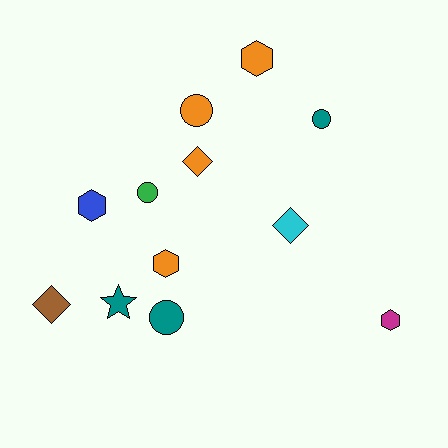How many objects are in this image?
There are 12 objects.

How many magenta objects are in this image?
There is 1 magenta object.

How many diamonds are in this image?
There are 3 diamonds.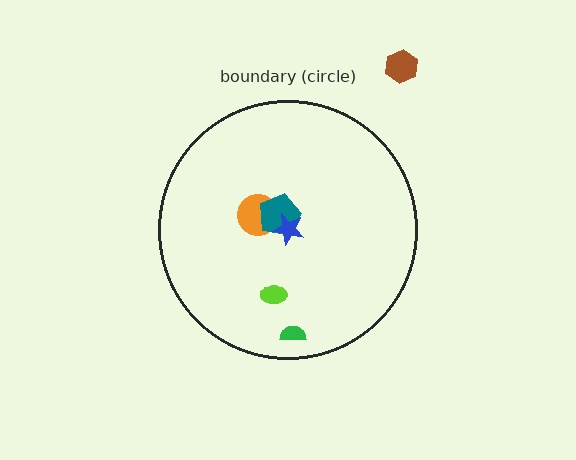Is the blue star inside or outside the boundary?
Inside.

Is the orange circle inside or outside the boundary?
Inside.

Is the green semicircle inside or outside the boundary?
Inside.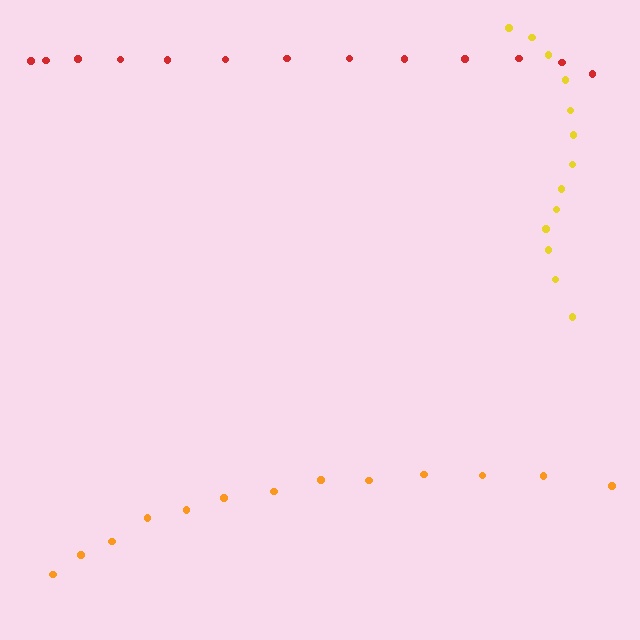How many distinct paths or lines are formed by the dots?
There are 3 distinct paths.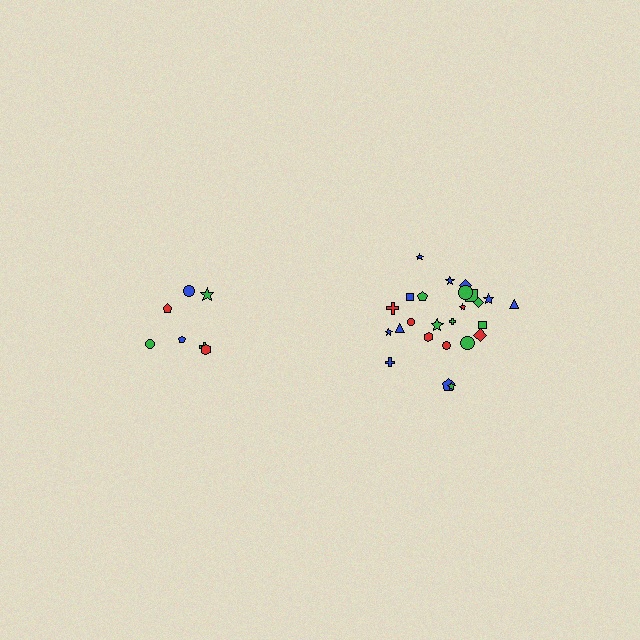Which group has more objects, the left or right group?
The right group.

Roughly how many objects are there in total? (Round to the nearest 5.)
Roughly 30 objects in total.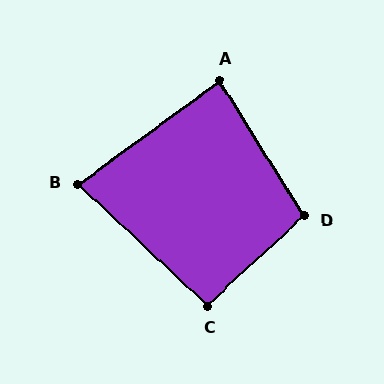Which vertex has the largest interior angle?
D, at approximately 101 degrees.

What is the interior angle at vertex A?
Approximately 86 degrees (approximately right).